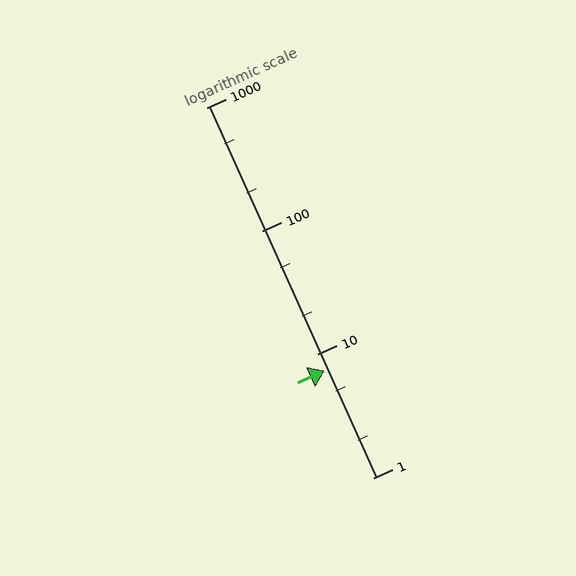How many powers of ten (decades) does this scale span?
The scale spans 3 decades, from 1 to 1000.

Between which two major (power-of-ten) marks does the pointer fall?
The pointer is between 1 and 10.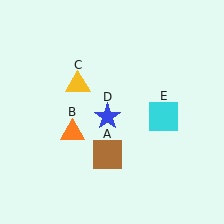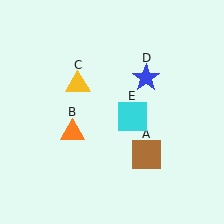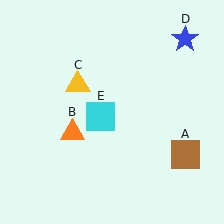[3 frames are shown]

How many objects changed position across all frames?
3 objects changed position: brown square (object A), blue star (object D), cyan square (object E).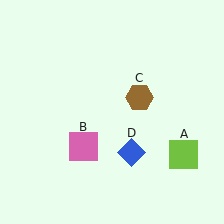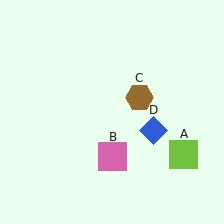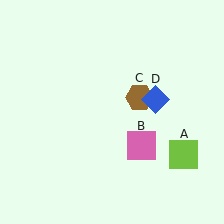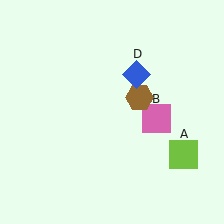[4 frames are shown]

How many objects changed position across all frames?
2 objects changed position: pink square (object B), blue diamond (object D).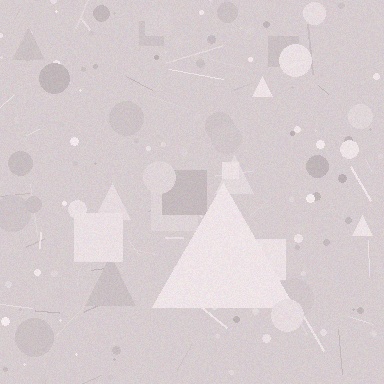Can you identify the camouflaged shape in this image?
The camouflaged shape is a triangle.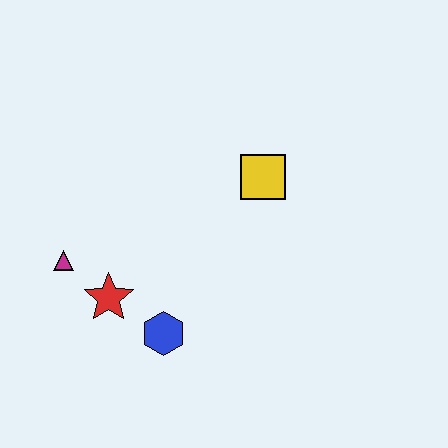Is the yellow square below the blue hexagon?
No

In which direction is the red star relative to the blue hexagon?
The red star is to the left of the blue hexagon.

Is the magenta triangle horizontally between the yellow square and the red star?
No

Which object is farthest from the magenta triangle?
The yellow square is farthest from the magenta triangle.